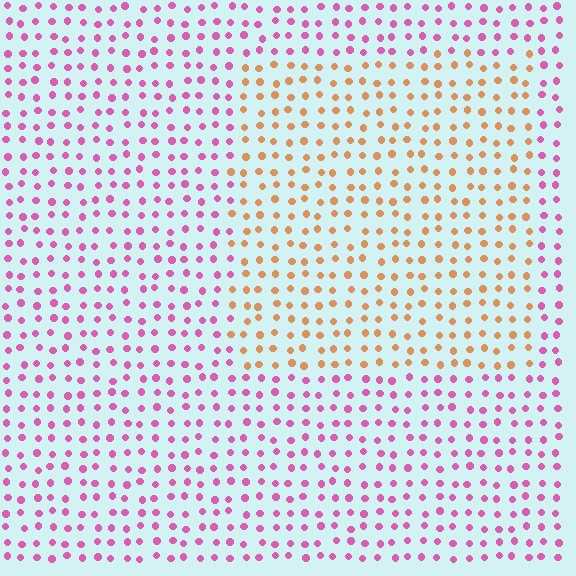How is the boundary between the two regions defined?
The boundary is defined purely by a slight shift in hue (about 66 degrees). Spacing, size, and orientation are identical on both sides.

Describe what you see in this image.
The image is filled with small pink elements in a uniform arrangement. A rectangle-shaped region is visible where the elements are tinted to a slightly different hue, forming a subtle color boundary.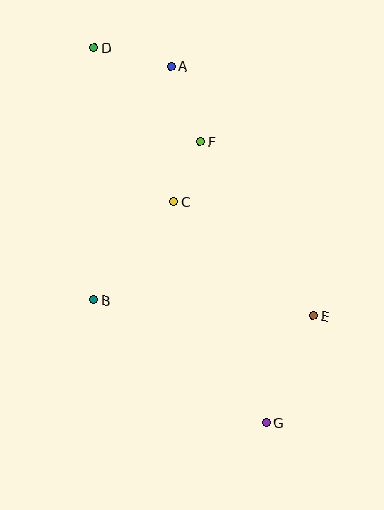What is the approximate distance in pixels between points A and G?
The distance between A and G is approximately 369 pixels.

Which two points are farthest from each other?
Points D and G are farthest from each other.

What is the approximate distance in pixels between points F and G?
The distance between F and G is approximately 288 pixels.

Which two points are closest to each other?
Points C and F are closest to each other.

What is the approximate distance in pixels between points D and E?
The distance between D and E is approximately 347 pixels.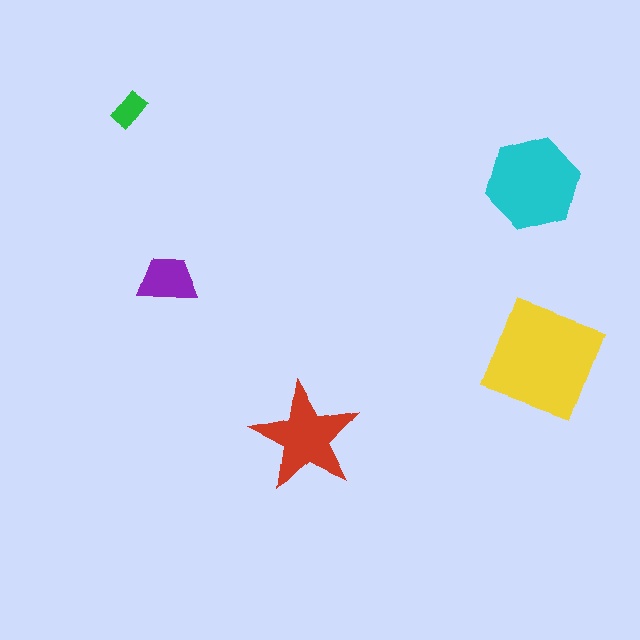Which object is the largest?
The yellow square.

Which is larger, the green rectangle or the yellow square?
The yellow square.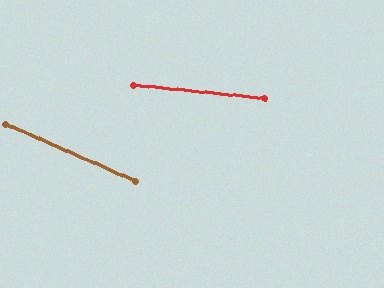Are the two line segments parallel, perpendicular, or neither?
Neither parallel nor perpendicular — they differ by about 18°.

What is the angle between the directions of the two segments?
Approximately 18 degrees.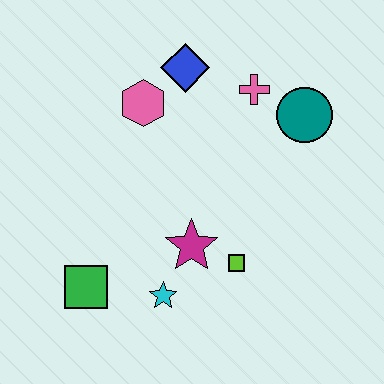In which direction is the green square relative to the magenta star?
The green square is to the left of the magenta star.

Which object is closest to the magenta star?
The lime square is closest to the magenta star.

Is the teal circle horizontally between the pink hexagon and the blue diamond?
No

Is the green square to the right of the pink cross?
No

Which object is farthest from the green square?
The teal circle is farthest from the green square.